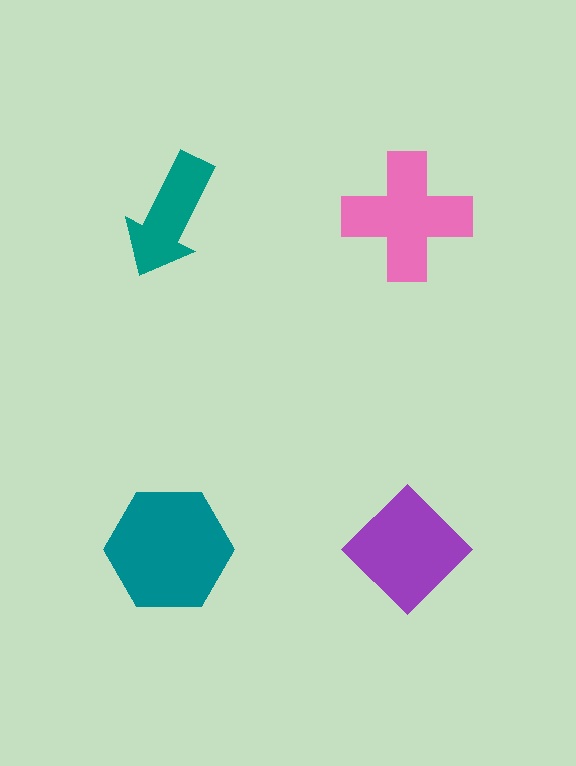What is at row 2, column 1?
A teal hexagon.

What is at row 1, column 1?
A teal arrow.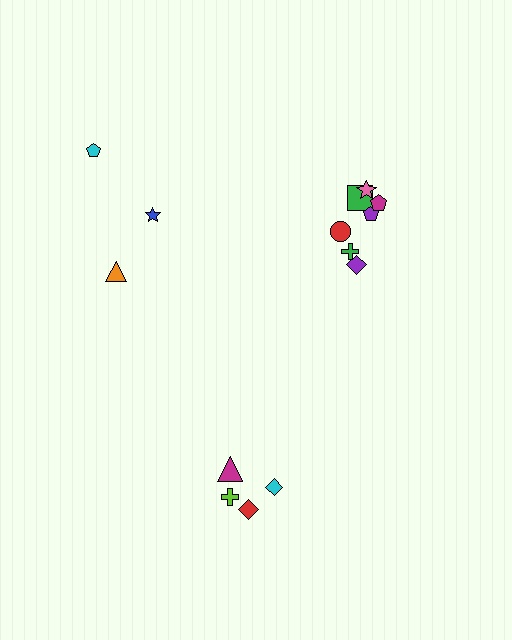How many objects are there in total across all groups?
There are 14 objects.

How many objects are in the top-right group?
There are 7 objects.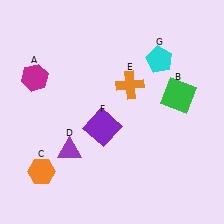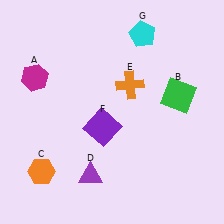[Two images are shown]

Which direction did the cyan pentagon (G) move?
The cyan pentagon (G) moved up.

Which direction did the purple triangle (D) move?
The purple triangle (D) moved down.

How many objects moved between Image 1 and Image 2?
2 objects moved between the two images.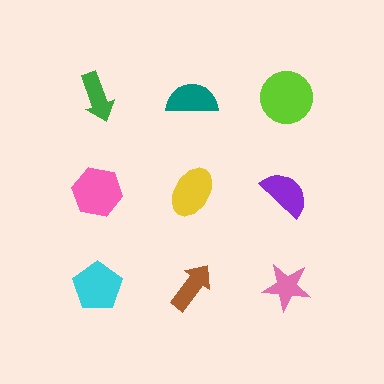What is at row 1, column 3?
A lime circle.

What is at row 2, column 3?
A purple semicircle.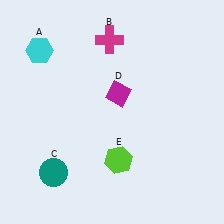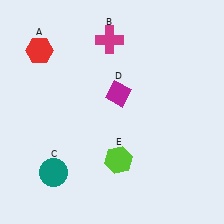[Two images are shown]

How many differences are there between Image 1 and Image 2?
There is 1 difference between the two images.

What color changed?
The hexagon (A) changed from cyan in Image 1 to red in Image 2.